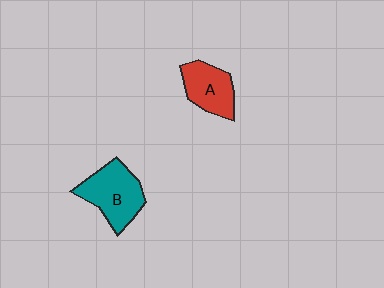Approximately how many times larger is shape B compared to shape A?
Approximately 1.3 times.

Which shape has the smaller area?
Shape A (red).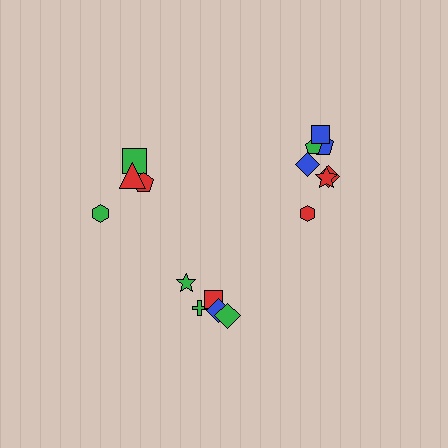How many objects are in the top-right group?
There are 7 objects.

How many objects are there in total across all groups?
There are 16 objects.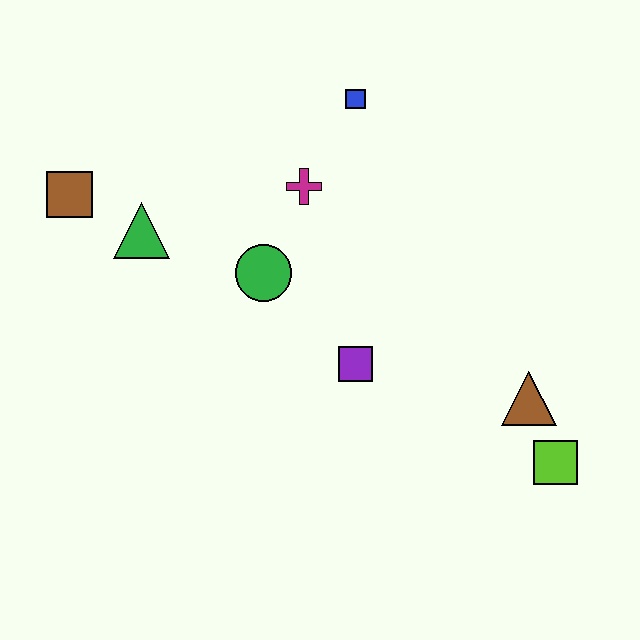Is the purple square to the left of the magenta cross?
No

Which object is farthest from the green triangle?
The lime square is farthest from the green triangle.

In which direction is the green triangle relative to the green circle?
The green triangle is to the left of the green circle.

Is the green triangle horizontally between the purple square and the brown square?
Yes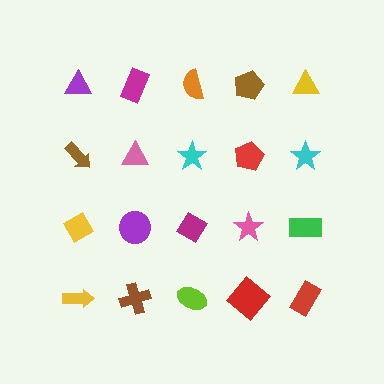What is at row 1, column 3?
An orange semicircle.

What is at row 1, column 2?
A magenta rectangle.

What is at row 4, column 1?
A yellow arrow.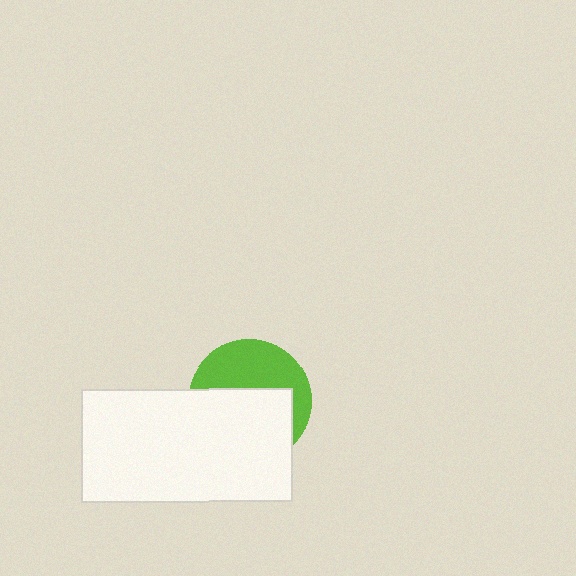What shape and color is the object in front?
The object in front is a white rectangle.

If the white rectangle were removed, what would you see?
You would see the complete lime circle.